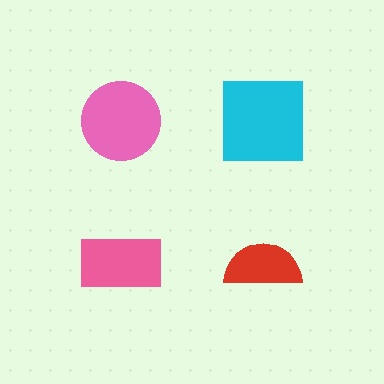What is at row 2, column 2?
A red semicircle.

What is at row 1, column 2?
A cyan square.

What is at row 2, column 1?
A pink rectangle.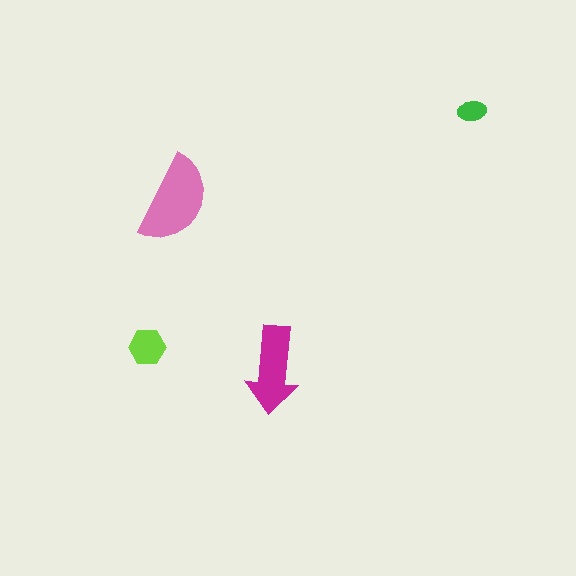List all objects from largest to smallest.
The pink semicircle, the magenta arrow, the lime hexagon, the green ellipse.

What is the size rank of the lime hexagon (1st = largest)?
3rd.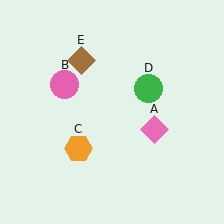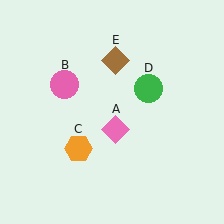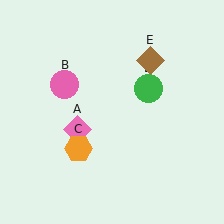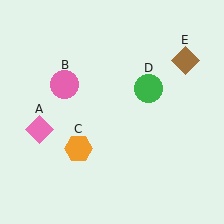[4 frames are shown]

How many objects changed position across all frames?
2 objects changed position: pink diamond (object A), brown diamond (object E).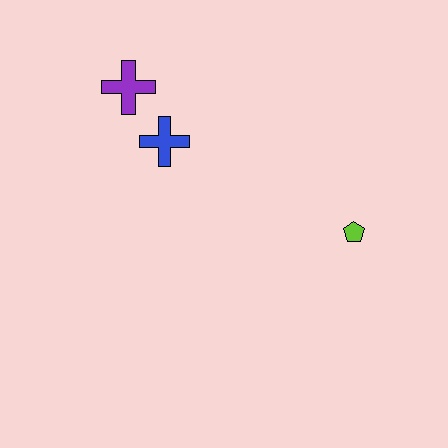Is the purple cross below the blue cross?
No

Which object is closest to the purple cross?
The blue cross is closest to the purple cross.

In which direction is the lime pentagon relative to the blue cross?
The lime pentagon is to the right of the blue cross.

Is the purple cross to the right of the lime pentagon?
No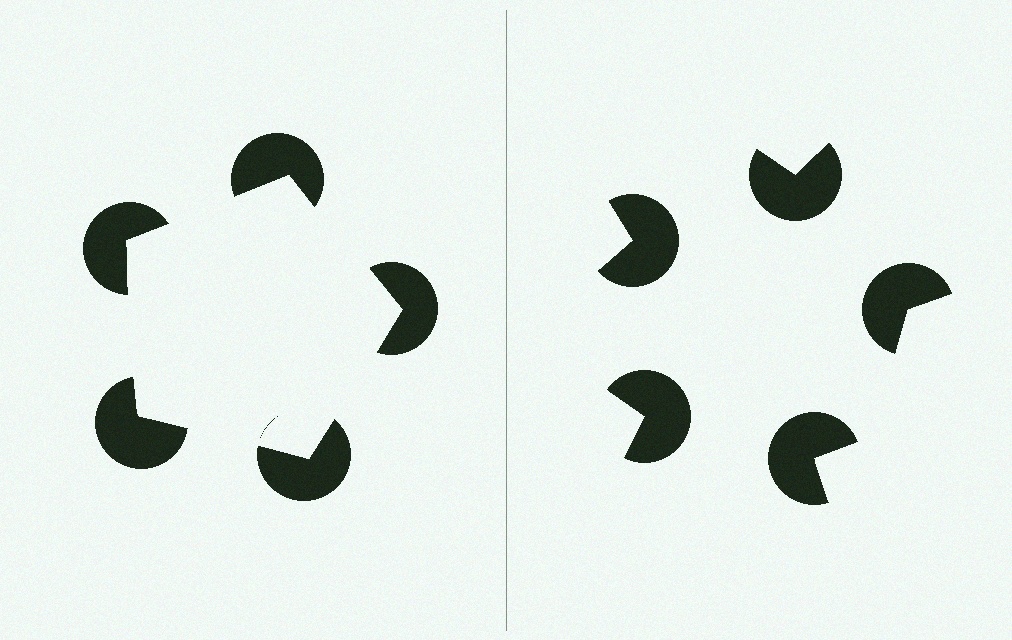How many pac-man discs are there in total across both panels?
10 — 5 on each side.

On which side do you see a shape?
An illusory pentagon appears on the left side. On the right side the wedge cuts are rotated, so no coherent shape forms.